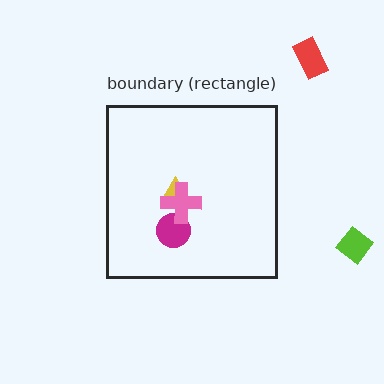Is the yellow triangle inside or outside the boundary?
Inside.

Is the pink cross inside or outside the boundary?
Inside.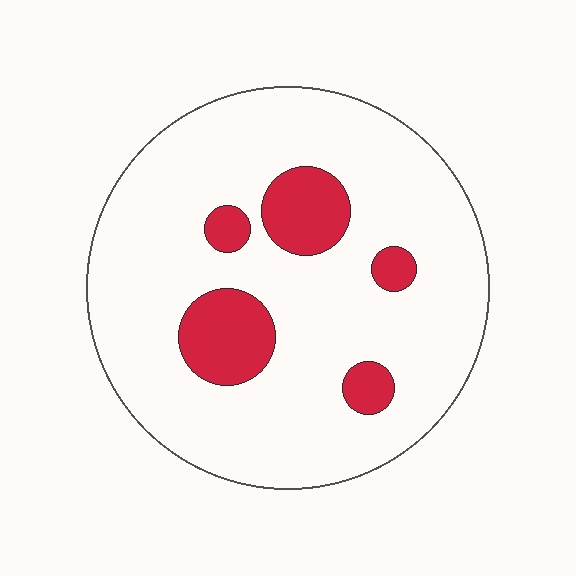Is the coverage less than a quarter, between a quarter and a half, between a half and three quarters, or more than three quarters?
Less than a quarter.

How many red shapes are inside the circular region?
5.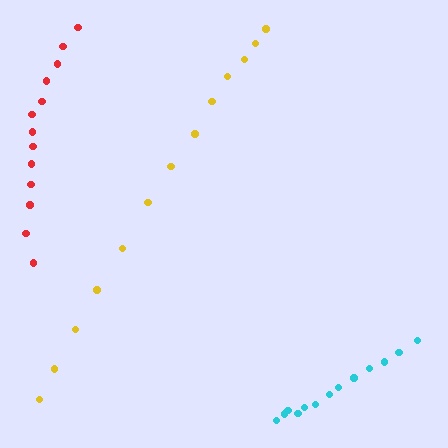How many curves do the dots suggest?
There are 3 distinct paths.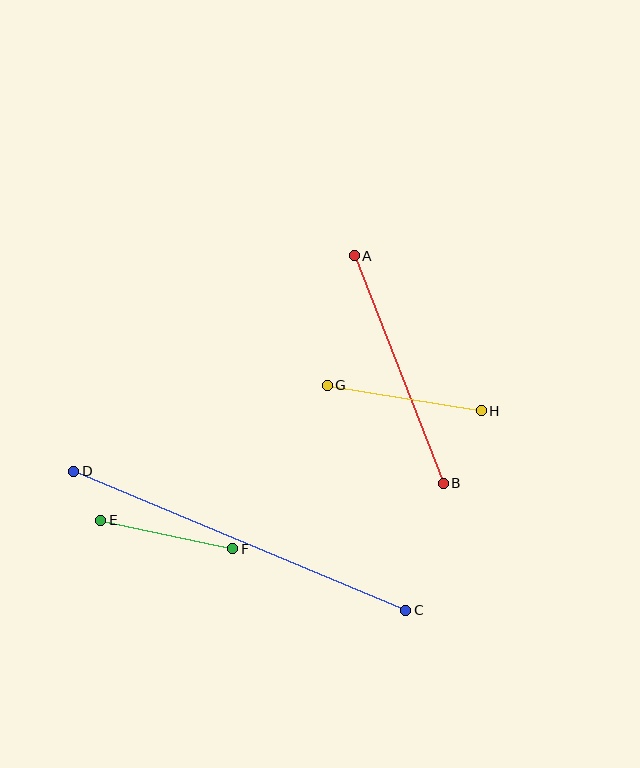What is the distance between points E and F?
The distance is approximately 135 pixels.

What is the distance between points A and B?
The distance is approximately 244 pixels.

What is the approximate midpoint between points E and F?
The midpoint is at approximately (167, 535) pixels.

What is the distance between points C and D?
The distance is approximately 360 pixels.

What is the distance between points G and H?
The distance is approximately 156 pixels.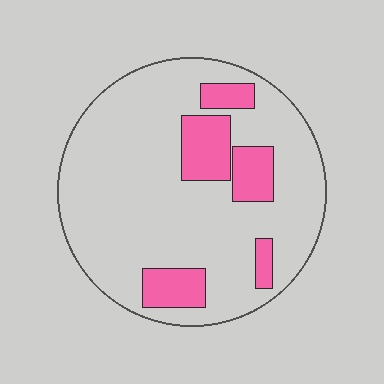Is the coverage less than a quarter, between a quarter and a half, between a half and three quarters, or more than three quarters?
Less than a quarter.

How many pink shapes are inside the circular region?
5.